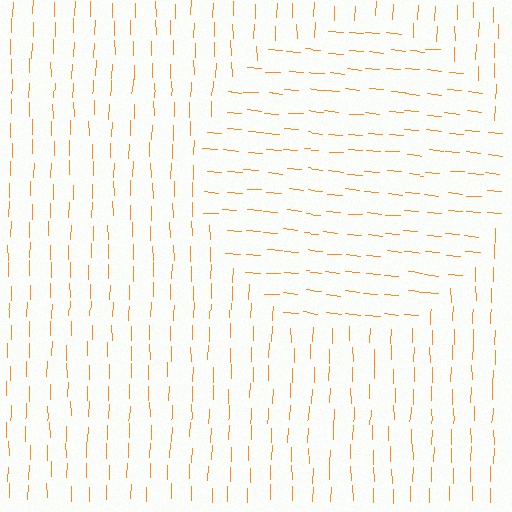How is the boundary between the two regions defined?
The boundary is defined purely by a change in line orientation (approximately 86 degrees difference). All lines are the same color and thickness.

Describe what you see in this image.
The image is filled with small orange line segments. A circle region in the image has lines oriented differently from the surrounding lines, creating a visible texture boundary.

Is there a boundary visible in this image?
Yes, there is a texture boundary formed by a change in line orientation.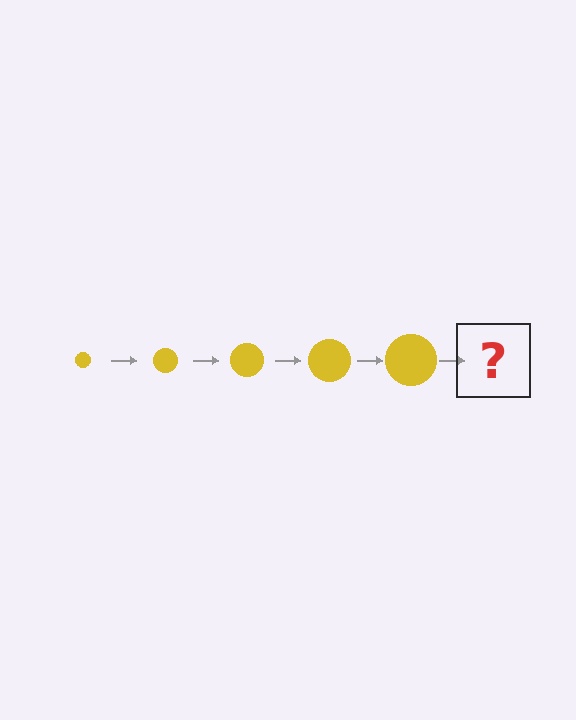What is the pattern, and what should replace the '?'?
The pattern is that the circle gets progressively larger each step. The '?' should be a yellow circle, larger than the previous one.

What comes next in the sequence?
The next element should be a yellow circle, larger than the previous one.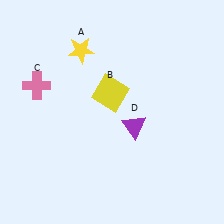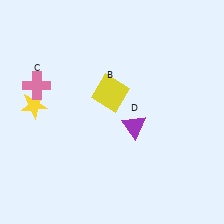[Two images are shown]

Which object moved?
The yellow star (A) moved down.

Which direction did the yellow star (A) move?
The yellow star (A) moved down.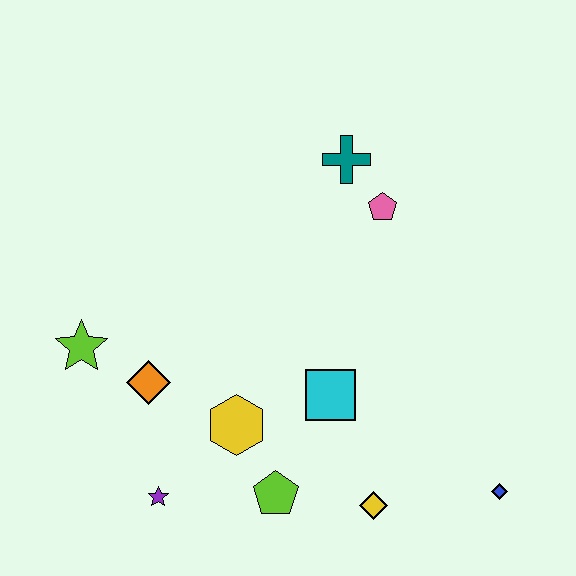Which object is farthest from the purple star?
The teal cross is farthest from the purple star.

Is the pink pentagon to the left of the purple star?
No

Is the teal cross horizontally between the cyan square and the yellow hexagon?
No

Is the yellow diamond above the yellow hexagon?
No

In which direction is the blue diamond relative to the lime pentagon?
The blue diamond is to the right of the lime pentagon.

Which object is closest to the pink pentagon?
The teal cross is closest to the pink pentagon.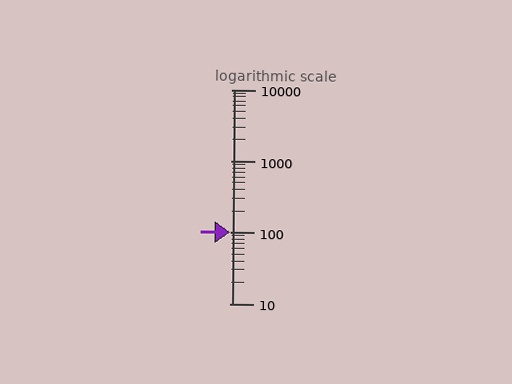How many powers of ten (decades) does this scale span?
The scale spans 3 decades, from 10 to 10000.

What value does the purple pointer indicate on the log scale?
The pointer indicates approximately 99.